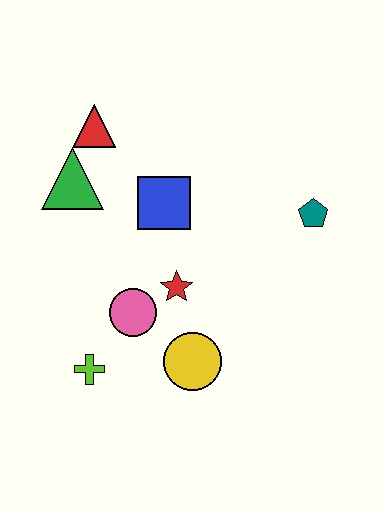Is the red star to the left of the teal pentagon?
Yes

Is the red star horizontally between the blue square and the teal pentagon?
Yes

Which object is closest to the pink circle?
The red star is closest to the pink circle.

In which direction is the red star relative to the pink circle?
The red star is to the right of the pink circle.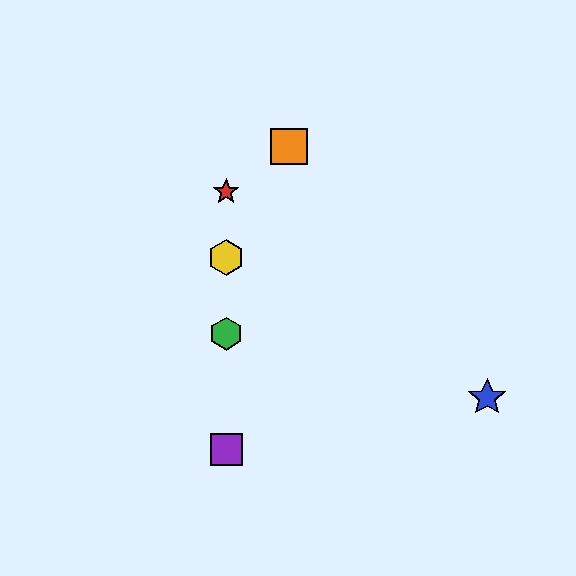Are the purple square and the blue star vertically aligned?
No, the purple square is at x≈226 and the blue star is at x≈487.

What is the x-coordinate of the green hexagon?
The green hexagon is at x≈226.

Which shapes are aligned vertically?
The red star, the green hexagon, the yellow hexagon, the purple square are aligned vertically.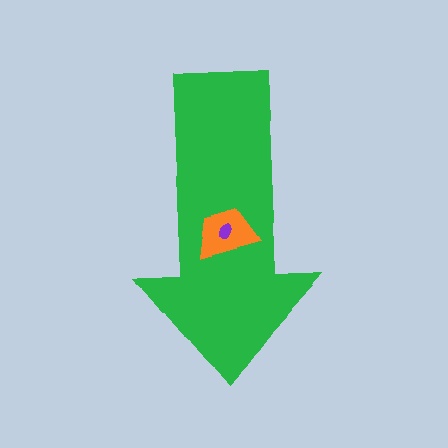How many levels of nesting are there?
3.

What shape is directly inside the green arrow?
The orange trapezoid.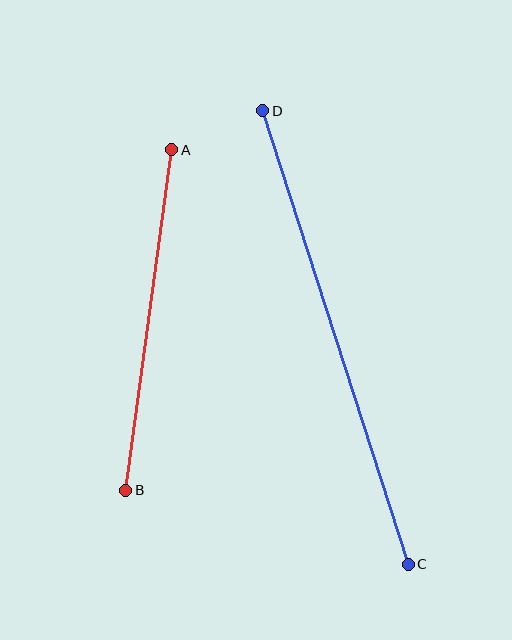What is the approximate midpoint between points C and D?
The midpoint is at approximately (336, 337) pixels.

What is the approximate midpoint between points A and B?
The midpoint is at approximately (149, 320) pixels.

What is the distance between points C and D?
The distance is approximately 476 pixels.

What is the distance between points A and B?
The distance is approximately 343 pixels.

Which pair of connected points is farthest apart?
Points C and D are farthest apart.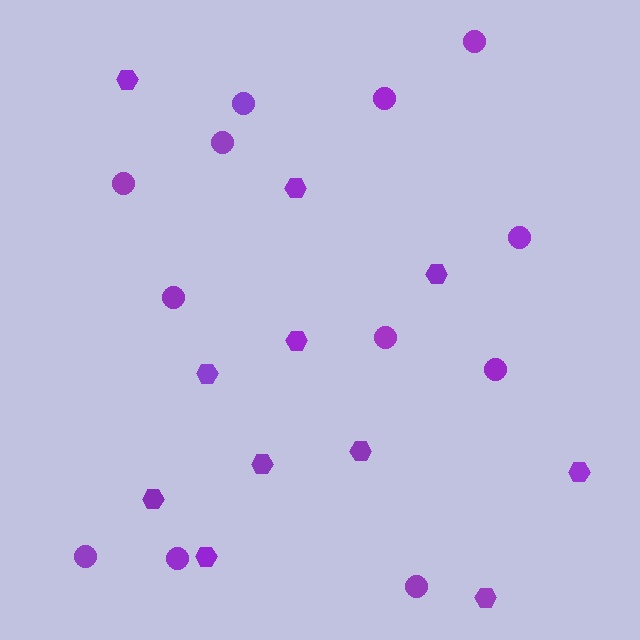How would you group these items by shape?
There are 2 groups: one group of circles (12) and one group of hexagons (11).